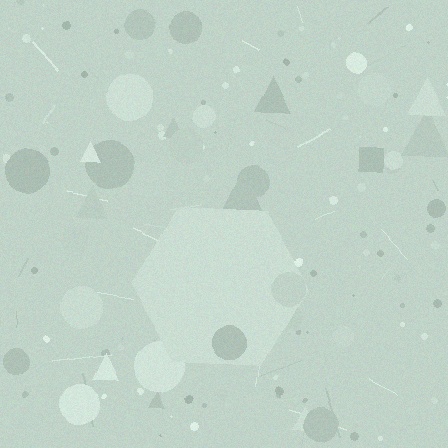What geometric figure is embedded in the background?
A hexagon is embedded in the background.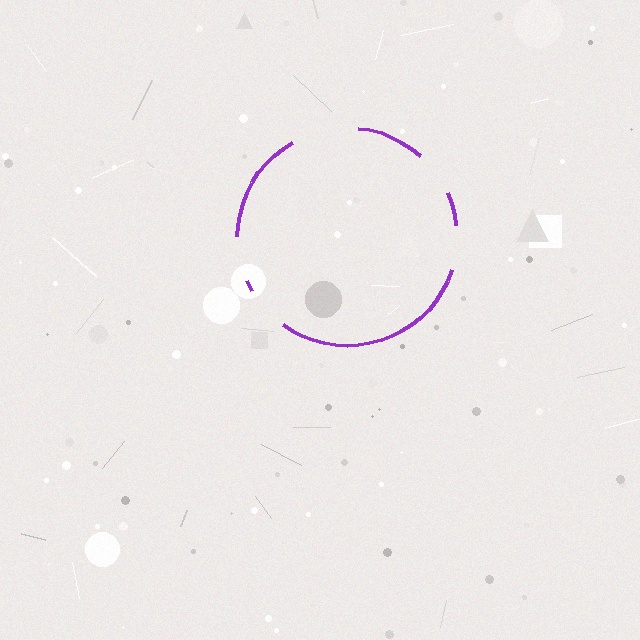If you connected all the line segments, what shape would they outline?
They would outline a circle.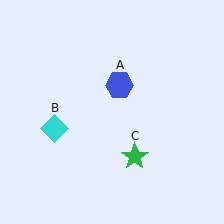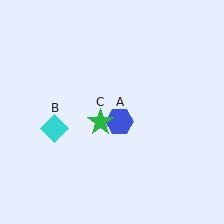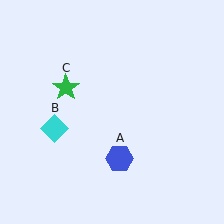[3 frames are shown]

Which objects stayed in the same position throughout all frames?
Cyan diamond (object B) remained stationary.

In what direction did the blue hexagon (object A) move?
The blue hexagon (object A) moved down.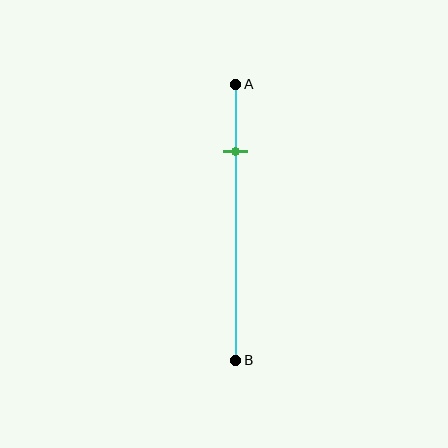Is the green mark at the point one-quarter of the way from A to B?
Yes, the mark is approximately at the one-quarter point.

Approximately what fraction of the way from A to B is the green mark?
The green mark is approximately 25% of the way from A to B.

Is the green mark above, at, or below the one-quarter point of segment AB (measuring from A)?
The green mark is approximately at the one-quarter point of segment AB.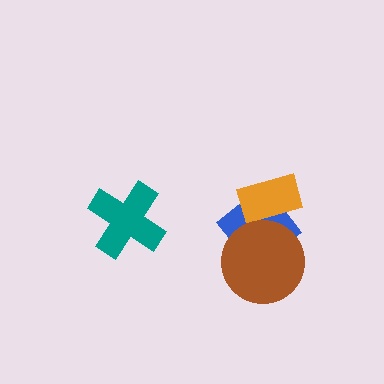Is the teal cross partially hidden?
No, no other shape covers it.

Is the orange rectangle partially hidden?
Yes, it is partially covered by another shape.